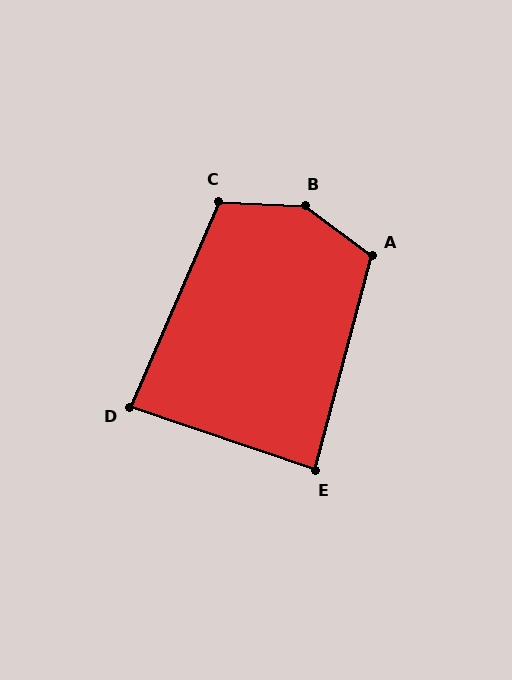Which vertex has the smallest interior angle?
D, at approximately 85 degrees.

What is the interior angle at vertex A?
Approximately 112 degrees (obtuse).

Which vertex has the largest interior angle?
B, at approximately 145 degrees.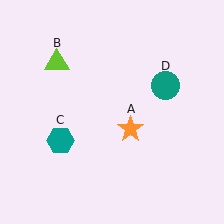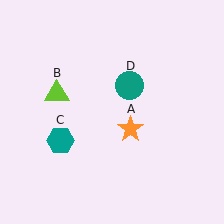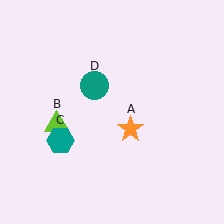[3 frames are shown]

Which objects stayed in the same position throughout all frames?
Orange star (object A) and teal hexagon (object C) remained stationary.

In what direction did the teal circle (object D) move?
The teal circle (object D) moved left.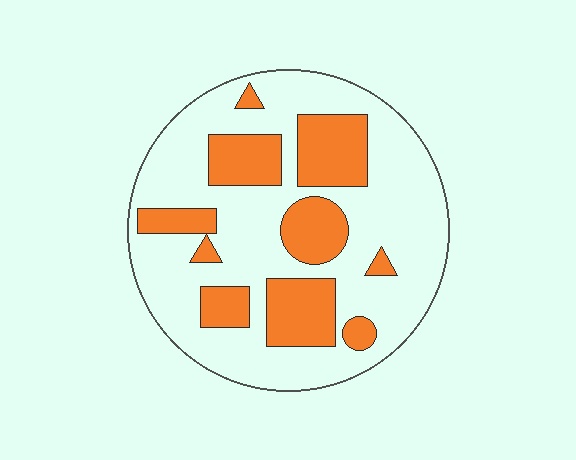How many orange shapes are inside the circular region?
10.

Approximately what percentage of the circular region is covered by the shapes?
Approximately 30%.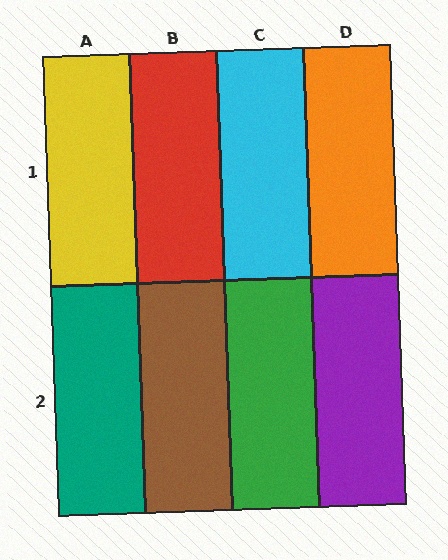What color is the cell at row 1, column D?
Orange.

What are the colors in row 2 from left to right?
Teal, brown, green, purple.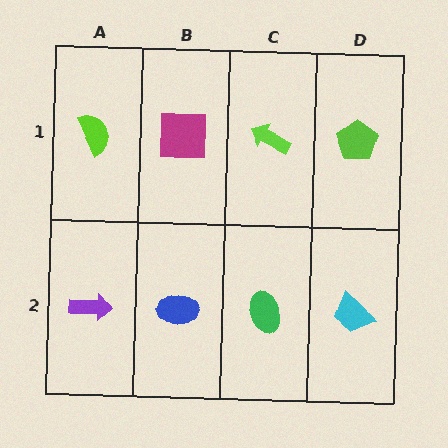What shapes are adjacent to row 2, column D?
A lime pentagon (row 1, column D), a green ellipse (row 2, column C).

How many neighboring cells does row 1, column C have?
3.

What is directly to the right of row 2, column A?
A blue ellipse.